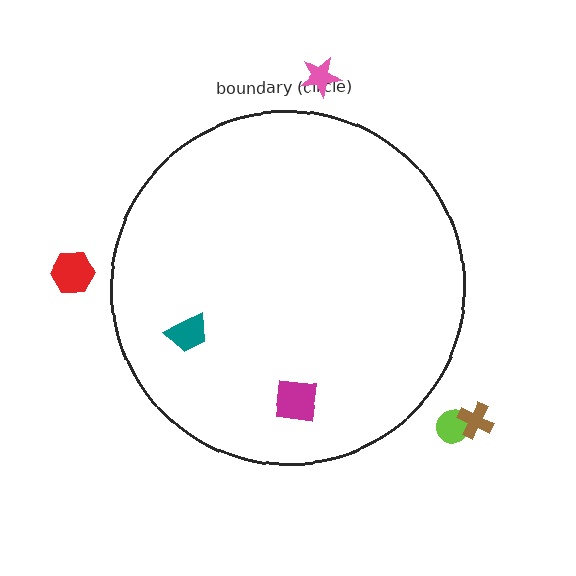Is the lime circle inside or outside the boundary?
Outside.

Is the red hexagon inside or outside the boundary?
Outside.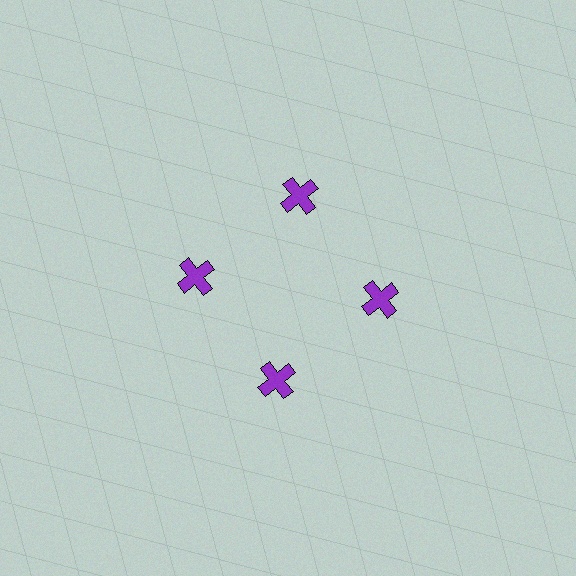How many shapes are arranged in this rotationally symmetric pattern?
There are 4 shapes, arranged in 4 groups of 1.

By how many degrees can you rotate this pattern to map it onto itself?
The pattern maps onto itself every 90 degrees of rotation.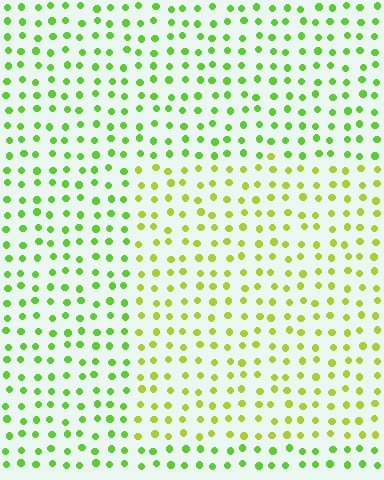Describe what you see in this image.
The image is filled with small lime elements in a uniform arrangement. A rectangle-shaped region is visible where the elements are tinted to a slightly different hue, forming a subtle color boundary.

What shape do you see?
I see a rectangle.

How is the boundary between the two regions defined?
The boundary is defined purely by a slight shift in hue (about 30 degrees). Spacing, size, and orientation are identical on both sides.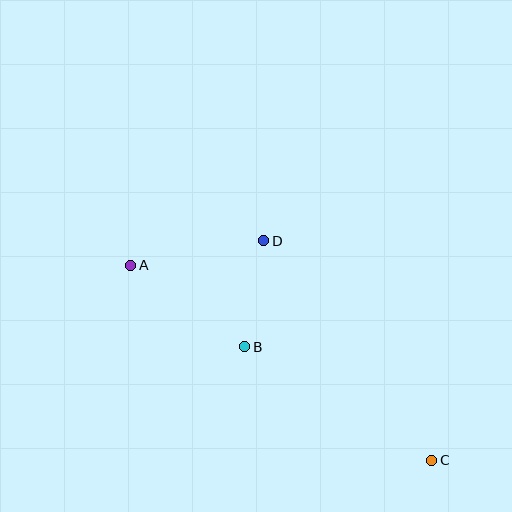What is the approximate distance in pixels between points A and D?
The distance between A and D is approximately 135 pixels.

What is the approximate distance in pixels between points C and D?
The distance between C and D is approximately 276 pixels.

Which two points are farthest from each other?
Points A and C are farthest from each other.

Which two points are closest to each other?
Points B and D are closest to each other.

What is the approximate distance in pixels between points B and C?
The distance between B and C is approximately 219 pixels.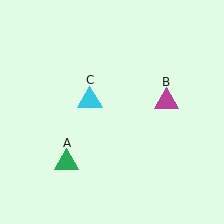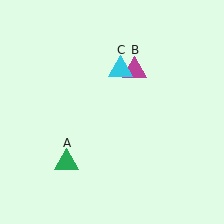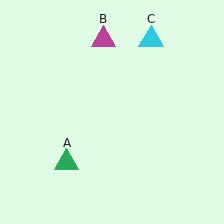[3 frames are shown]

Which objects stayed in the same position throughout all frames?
Green triangle (object A) remained stationary.